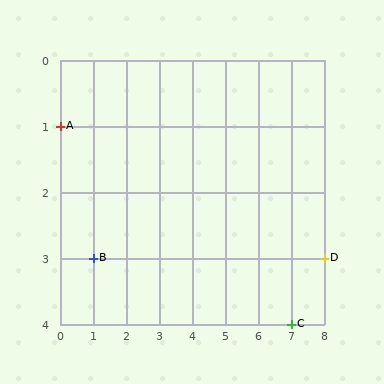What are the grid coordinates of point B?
Point B is at grid coordinates (1, 3).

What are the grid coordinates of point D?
Point D is at grid coordinates (8, 3).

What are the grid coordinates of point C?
Point C is at grid coordinates (7, 4).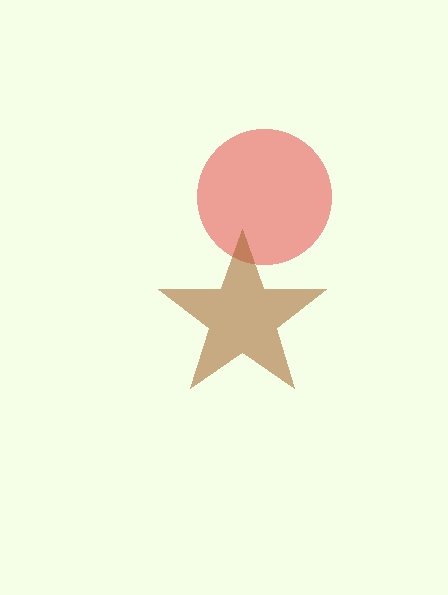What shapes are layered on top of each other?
The layered shapes are: a red circle, a brown star.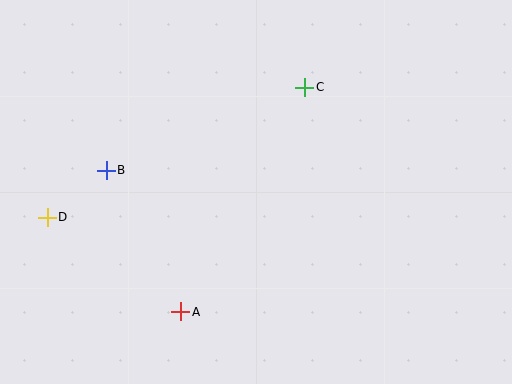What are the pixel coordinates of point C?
Point C is at (305, 87).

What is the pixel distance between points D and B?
The distance between D and B is 76 pixels.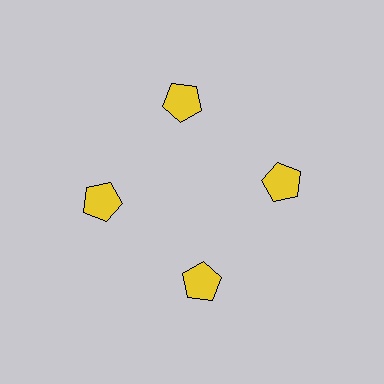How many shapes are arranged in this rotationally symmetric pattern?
There are 4 shapes, arranged in 4 groups of 1.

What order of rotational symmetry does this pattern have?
This pattern has 4-fold rotational symmetry.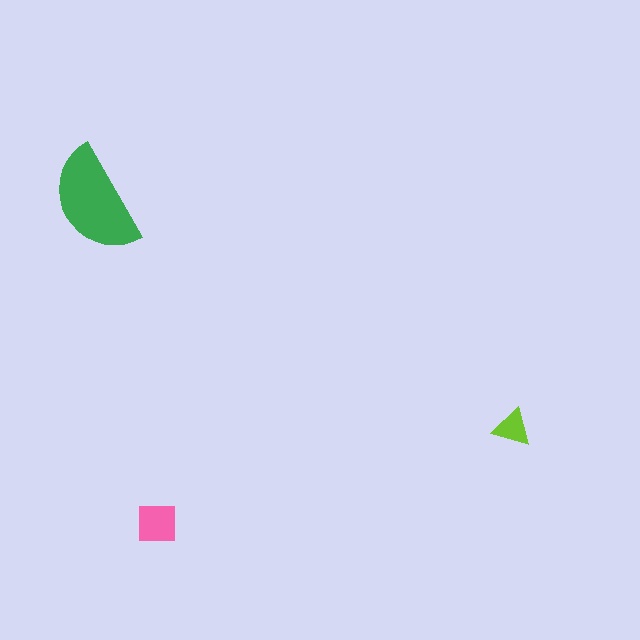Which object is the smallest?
The lime triangle.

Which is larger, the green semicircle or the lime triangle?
The green semicircle.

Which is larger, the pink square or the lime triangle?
The pink square.